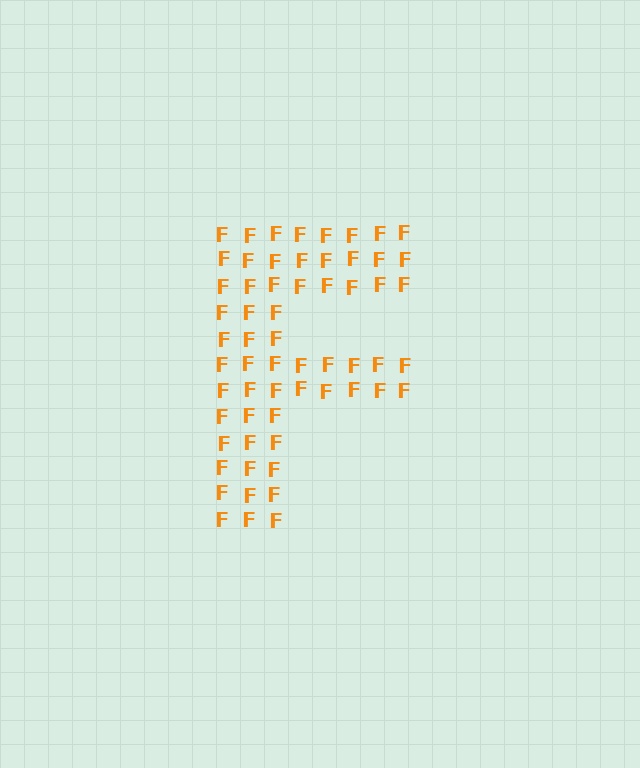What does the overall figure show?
The overall figure shows the letter F.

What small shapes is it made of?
It is made of small letter F's.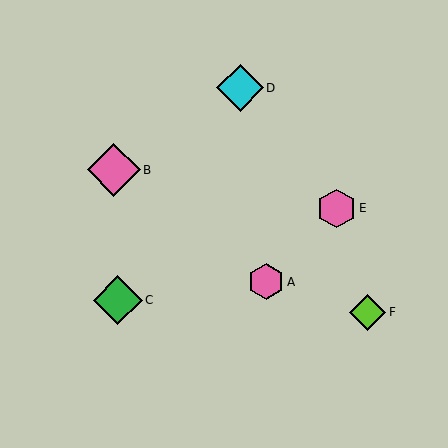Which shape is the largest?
The pink diamond (labeled B) is the largest.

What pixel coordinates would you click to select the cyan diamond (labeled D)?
Click at (240, 88) to select the cyan diamond D.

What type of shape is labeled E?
Shape E is a pink hexagon.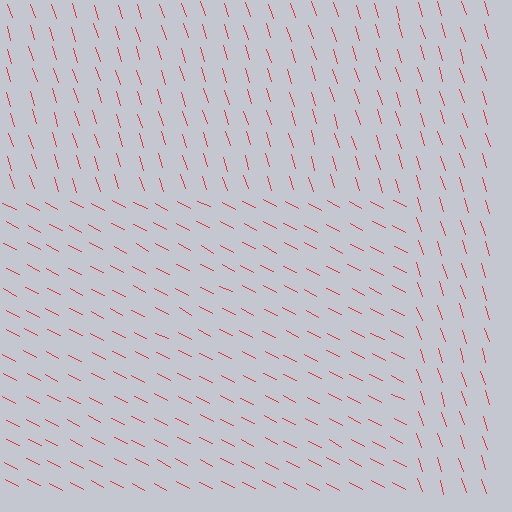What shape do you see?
I see a rectangle.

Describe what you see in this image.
The image is filled with small red line segments. A rectangle region in the image has lines oriented differently from the surrounding lines, creating a visible texture boundary.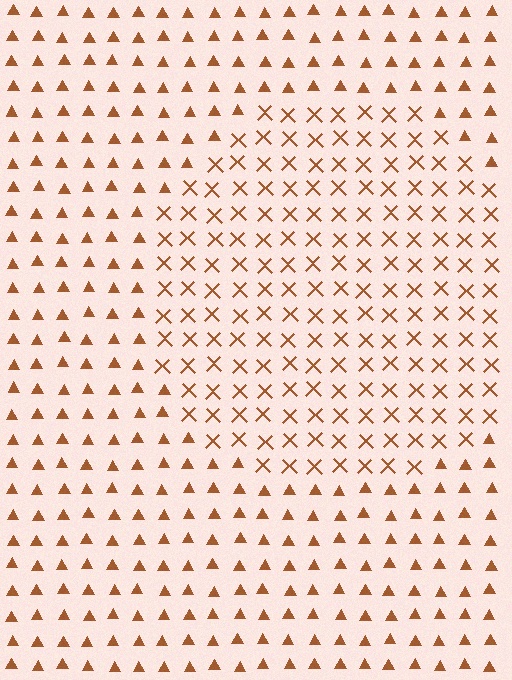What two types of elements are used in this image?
The image uses X marks inside the circle region and triangles outside it.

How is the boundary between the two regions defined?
The boundary is defined by a change in element shape: X marks inside vs. triangles outside. All elements share the same color and spacing.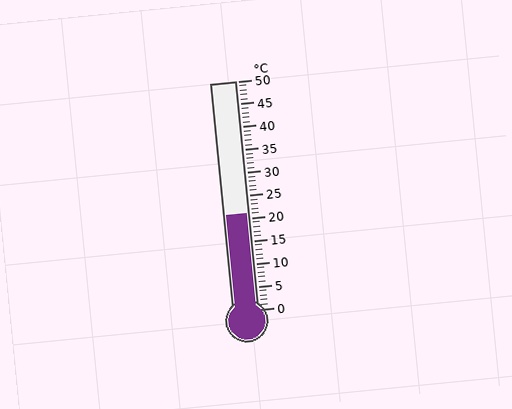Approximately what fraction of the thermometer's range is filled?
The thermometer is filled to approximately 40% of its range.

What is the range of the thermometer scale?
The thermometer scale ranges from 0°C to 50°C.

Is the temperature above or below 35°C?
The temperature is below 35°C.